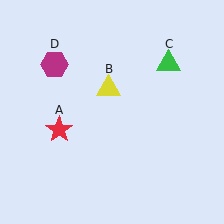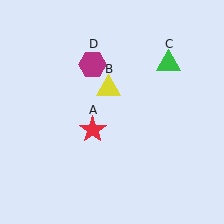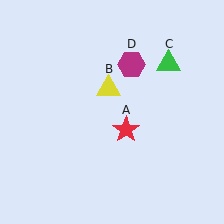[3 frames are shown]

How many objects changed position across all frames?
2 objects changed position: red star (object A), magenta hexagon (object D).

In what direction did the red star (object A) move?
The red star (object A) moved right.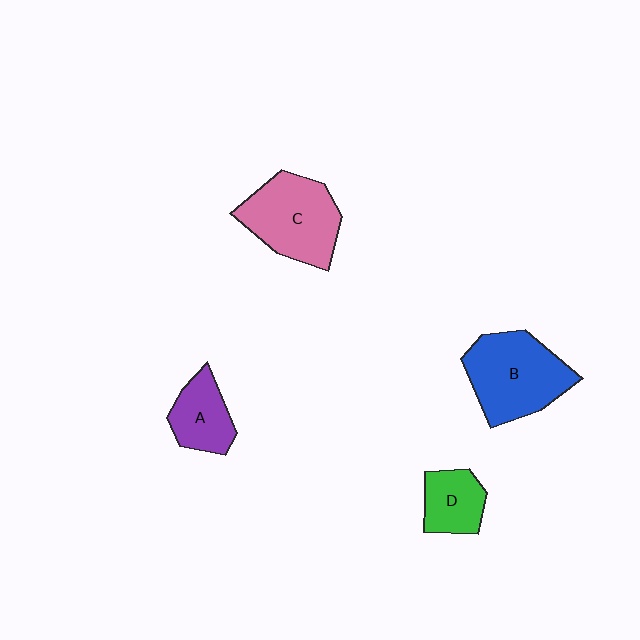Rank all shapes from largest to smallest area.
From largest to smallest: B (blue), C (pink), A (purple), D (green).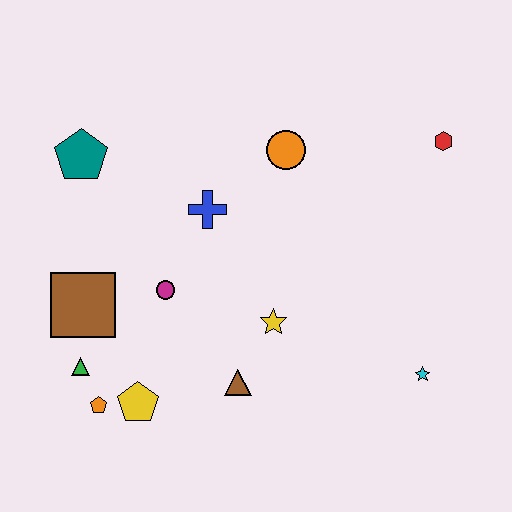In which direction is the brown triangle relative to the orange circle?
The brown triangle is below the orange circle.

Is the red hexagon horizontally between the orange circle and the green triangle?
No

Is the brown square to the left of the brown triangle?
Yes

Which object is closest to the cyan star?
The yellow star is closest to the cyan star.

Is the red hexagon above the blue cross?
Yes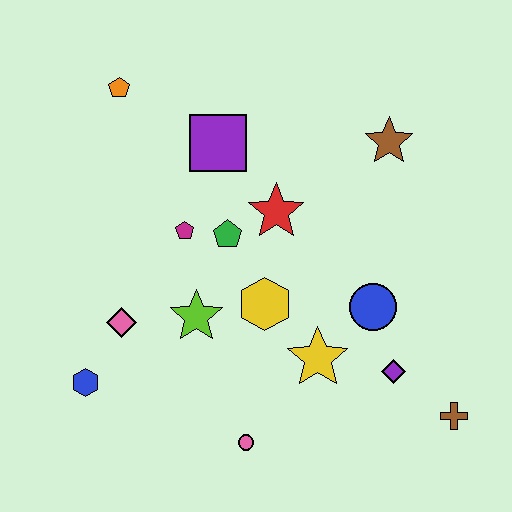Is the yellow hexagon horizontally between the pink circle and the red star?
Yes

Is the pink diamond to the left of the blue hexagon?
No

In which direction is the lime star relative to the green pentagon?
The lime star is below the green pentagon.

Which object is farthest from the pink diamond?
The brown cross is farthest from the pink diamond.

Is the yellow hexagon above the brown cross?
Yes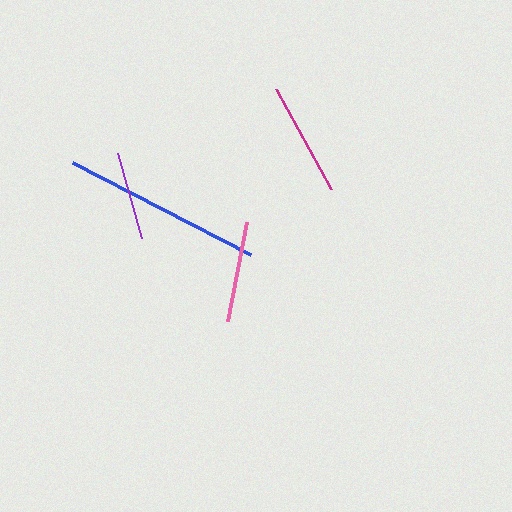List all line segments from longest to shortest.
From longest to shortest: blue, magenta, pink, purple.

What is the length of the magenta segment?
The magenta segment is approximately 114 pixels long.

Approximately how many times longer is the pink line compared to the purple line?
The pink line is approximately 1.1 times the length of the purple line.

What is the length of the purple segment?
The purple segment is approximately 88 pixels long.